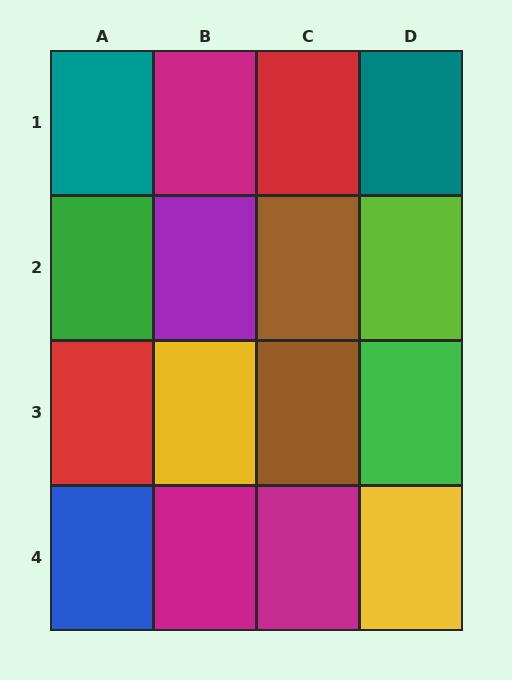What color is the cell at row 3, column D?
Green.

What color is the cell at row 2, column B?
Purple.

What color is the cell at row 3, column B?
Yellow.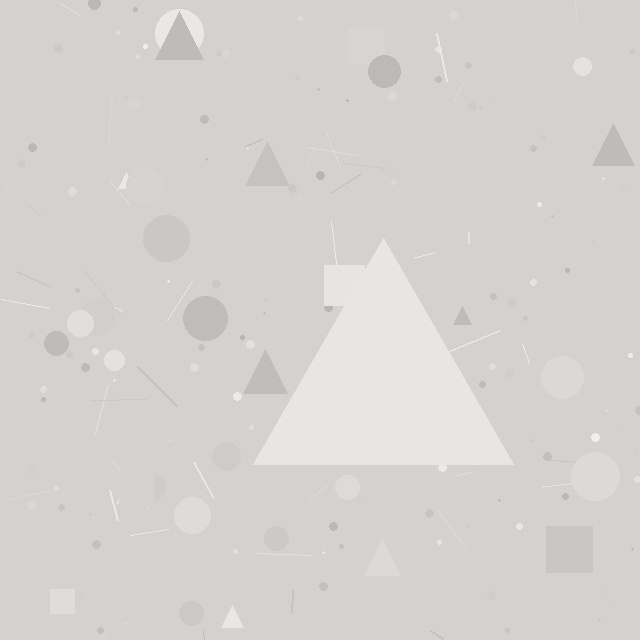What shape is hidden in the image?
A triangle is hidden in the image.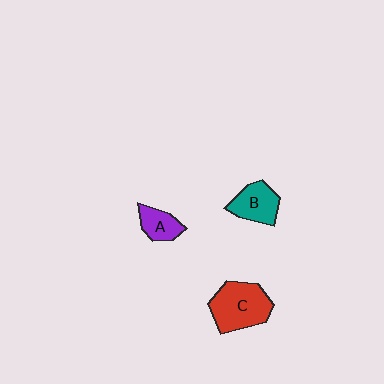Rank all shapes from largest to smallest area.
From largest to smallest: C (red), B (teal), A (purple).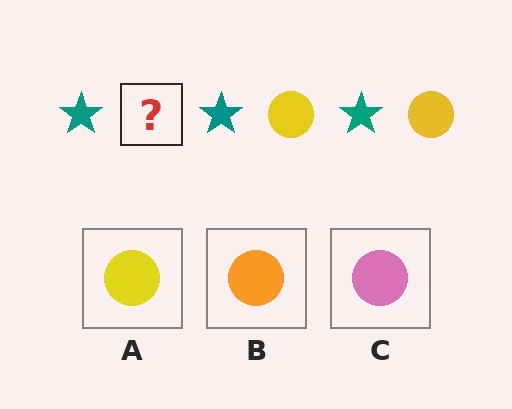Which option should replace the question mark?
Option A.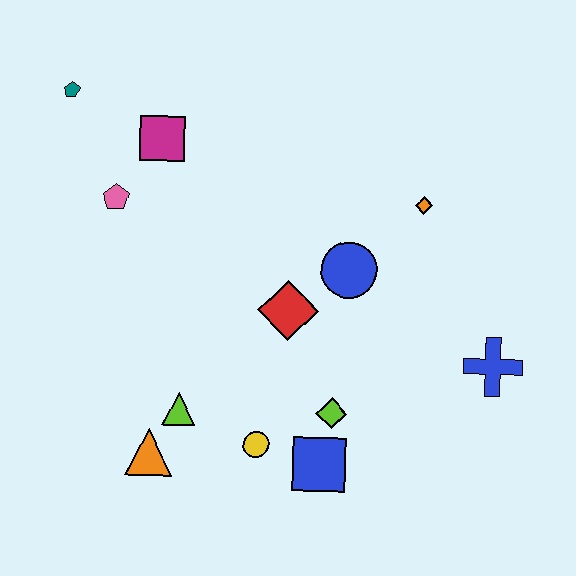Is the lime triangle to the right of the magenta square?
Yes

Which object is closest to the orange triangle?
The lime triangle is closest to the orange triangle.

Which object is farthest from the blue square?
The teal pentagon is farthest from the blue square.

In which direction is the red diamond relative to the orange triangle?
The red diamond is above the orange triangle.